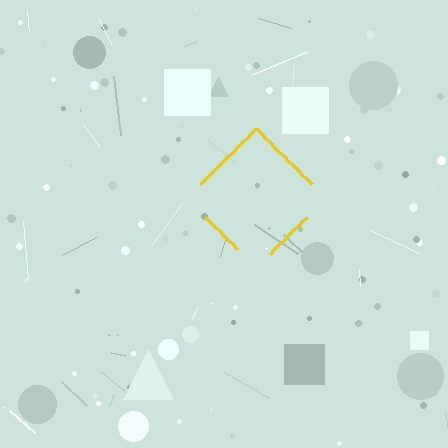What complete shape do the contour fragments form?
The contour fragments form a diamond.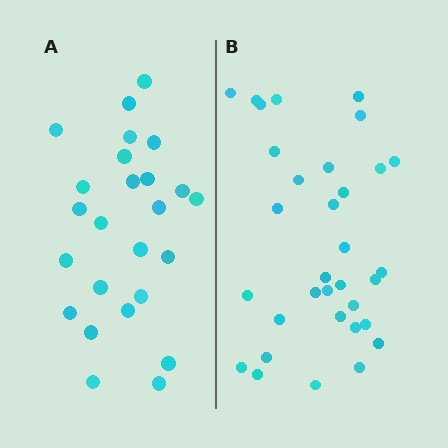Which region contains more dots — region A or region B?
Region B (the right region) has more dots.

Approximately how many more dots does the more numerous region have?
Region B has roughly 8 or so more dots than region A.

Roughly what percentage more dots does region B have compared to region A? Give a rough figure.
About 30% more.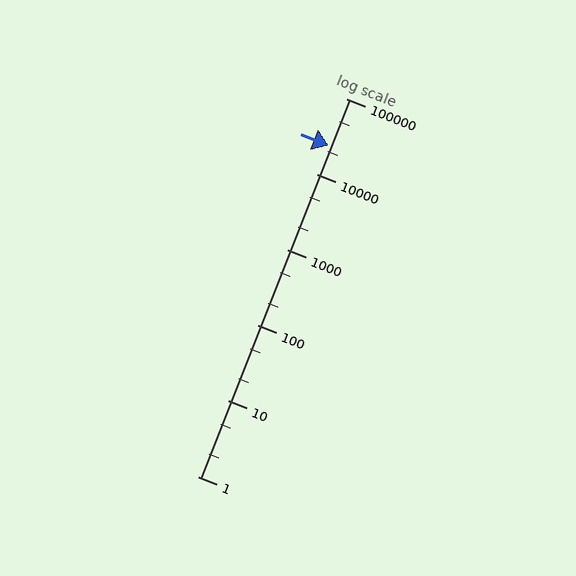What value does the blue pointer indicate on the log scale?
The pointer indicates approximately 24000.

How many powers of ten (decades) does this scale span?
The scale spans 5 decades, from 1 to 100000.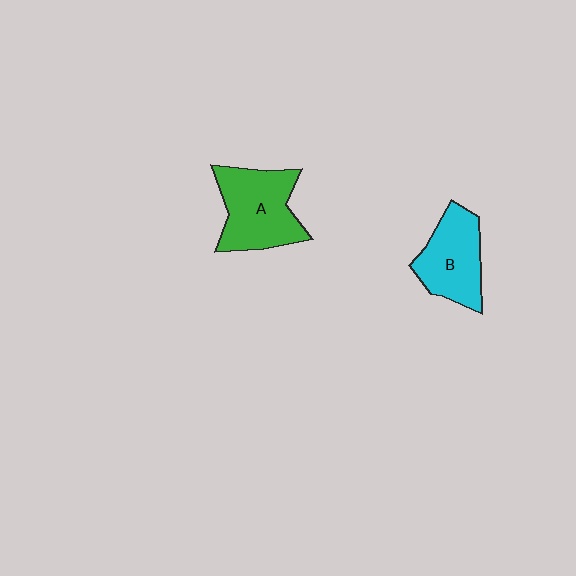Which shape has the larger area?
Shape A (green).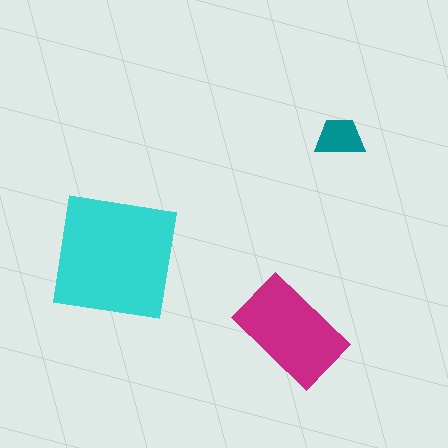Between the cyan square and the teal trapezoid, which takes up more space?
The cyan square.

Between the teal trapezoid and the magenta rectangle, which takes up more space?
The magenta rectangle.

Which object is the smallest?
The teal trapezoid.